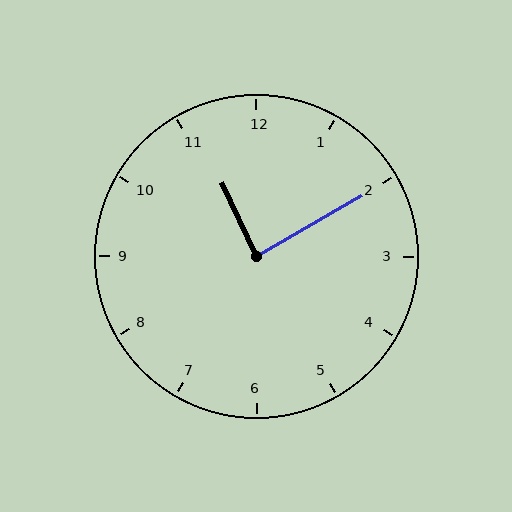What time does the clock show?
11:10.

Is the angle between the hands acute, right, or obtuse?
It is right.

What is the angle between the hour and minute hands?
Approximately 85 degrees.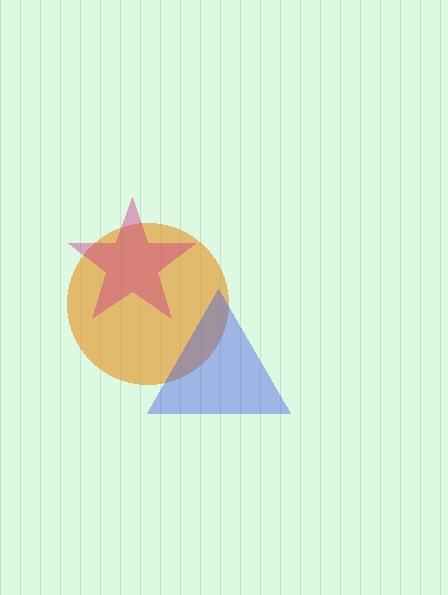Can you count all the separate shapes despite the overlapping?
Yes, there are 3 separate shapes.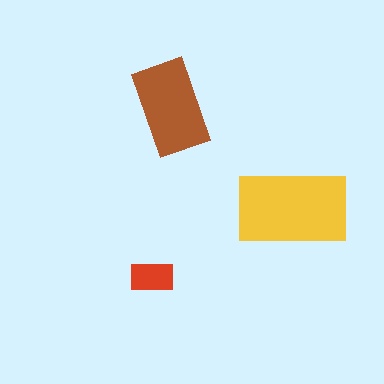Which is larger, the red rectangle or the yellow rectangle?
The yellow one.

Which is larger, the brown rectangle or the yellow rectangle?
The yellow one.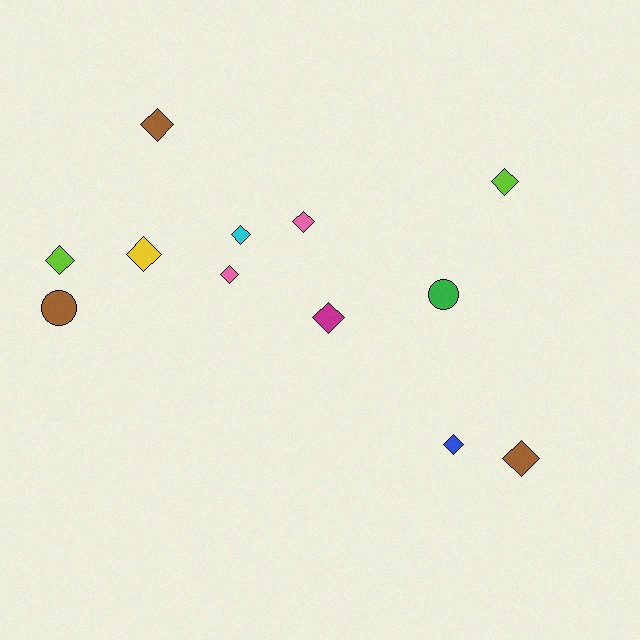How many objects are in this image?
There are 12 objects.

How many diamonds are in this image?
There are 10 diamonds.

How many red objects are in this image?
There are no red objects.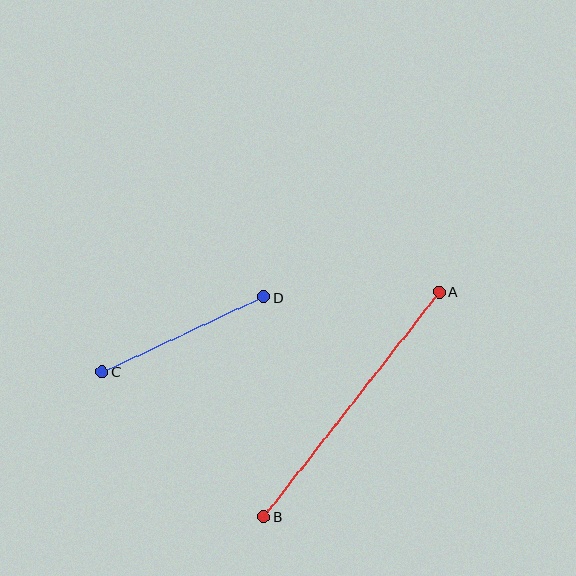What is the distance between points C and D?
The distance is approximately 178 pixels.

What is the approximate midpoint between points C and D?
The midpoint is at approximately (183, 334) pixels.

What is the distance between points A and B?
The distance is approximately 285 pixels.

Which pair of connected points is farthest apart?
Points A and B are farthest apart.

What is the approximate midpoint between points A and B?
The midpoint is at approximately (351, 404) pixels.